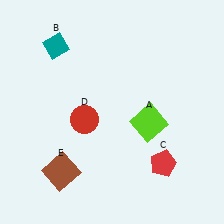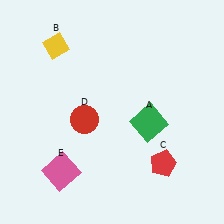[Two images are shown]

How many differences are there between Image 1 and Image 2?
There are 3 differences between the two images.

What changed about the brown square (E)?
In Image 1, E is brown. In Image 2, it changed to pink.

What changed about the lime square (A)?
In Image 1, A is lime. In Image 2, it changed to green.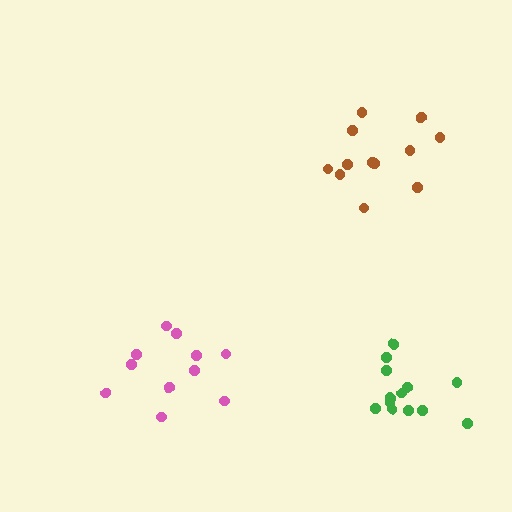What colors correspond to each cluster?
The clusters are colored: brown, green, pink.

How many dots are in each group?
Group 1: 12 dots, Group 2: 13 dots, Group 3: 11 dots (36 total).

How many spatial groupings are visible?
There are 3 spatial groupings.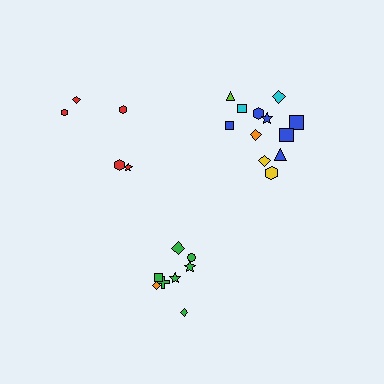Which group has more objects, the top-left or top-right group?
The top-right group.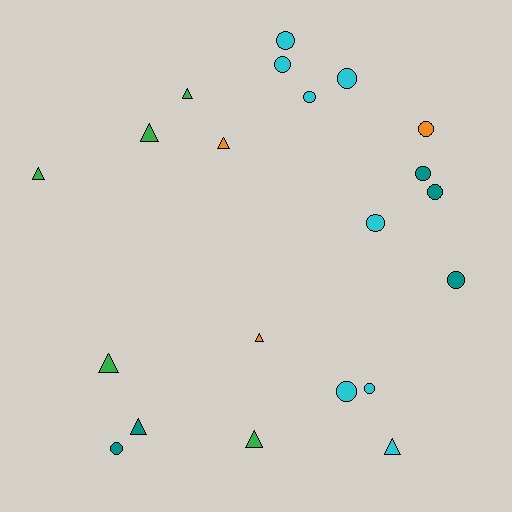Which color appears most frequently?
Cyan, with 8 objects.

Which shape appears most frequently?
Circle, with 12 objects.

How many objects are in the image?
There are 21 objects.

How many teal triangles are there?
There is 1 teal triangle.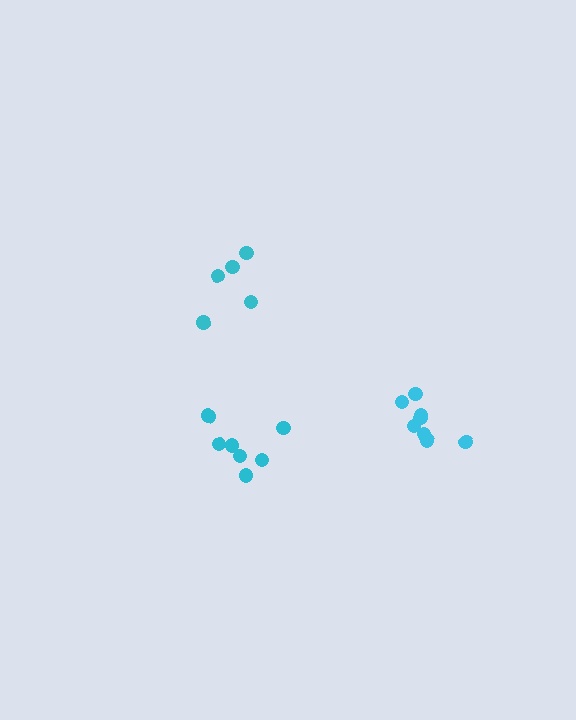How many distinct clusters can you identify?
There are 3 distinct clusters.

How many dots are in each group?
Group 1: 7 dots, Group 2: 8 dots, Group 3: 5 dots (20 total).